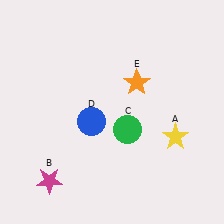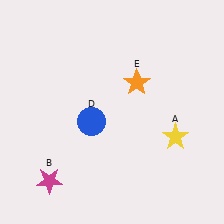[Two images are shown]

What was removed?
The green circle (C) was removed in Image 2.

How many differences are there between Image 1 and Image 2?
There is 1 difference between the two images.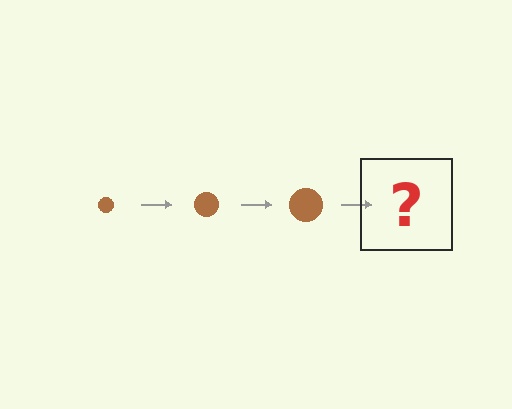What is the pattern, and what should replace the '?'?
The pattern is that the circle gets progressively larger each step. The '?' should be a brown circle, larger than the previous one.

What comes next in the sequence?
The next element should be a brown circle, larger than the previous one.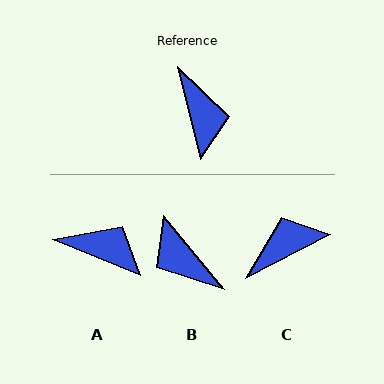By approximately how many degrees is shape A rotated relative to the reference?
Approximately 54 degrees counter-clockwise.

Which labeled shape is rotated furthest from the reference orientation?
B, about 154 degrees away.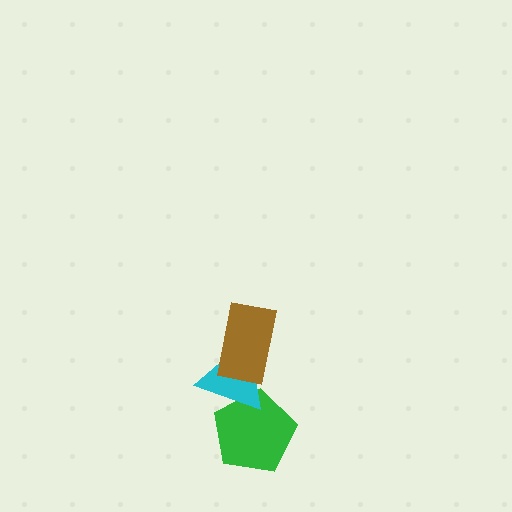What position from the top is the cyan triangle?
The cyan triangle is 2nd from the top.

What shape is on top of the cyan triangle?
The brown rectangle is on top of the cyan triangle.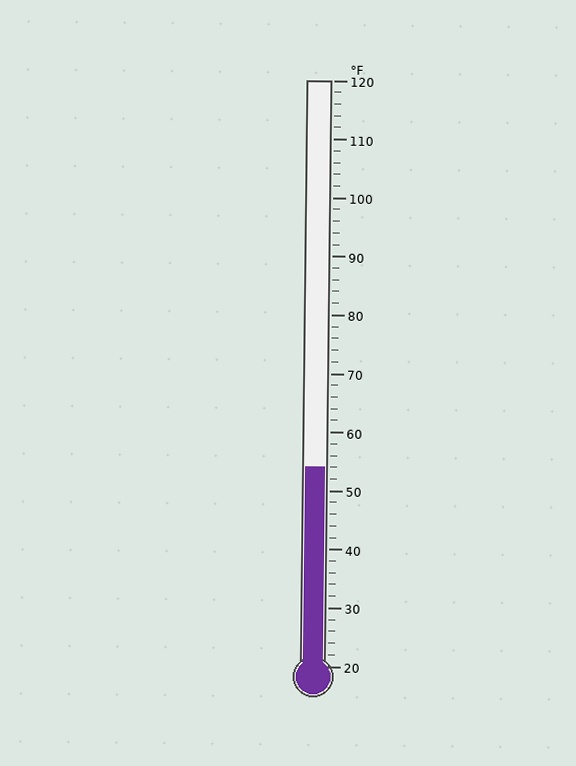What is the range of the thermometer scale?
The thermometer scale ranges from 20°F to 120°F.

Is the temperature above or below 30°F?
The temperature is above 30°F.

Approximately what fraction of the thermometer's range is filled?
The thermometer is filled to approximately 35% of its range.